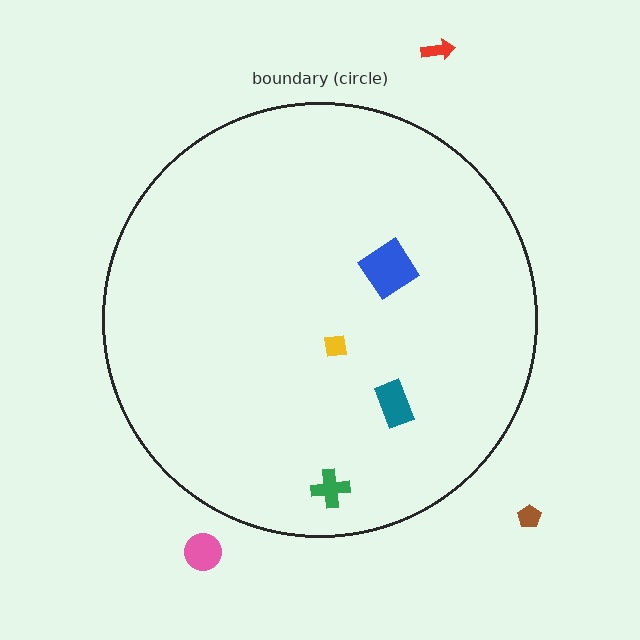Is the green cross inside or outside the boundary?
Inside.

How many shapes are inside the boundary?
4 inside, 3 outside.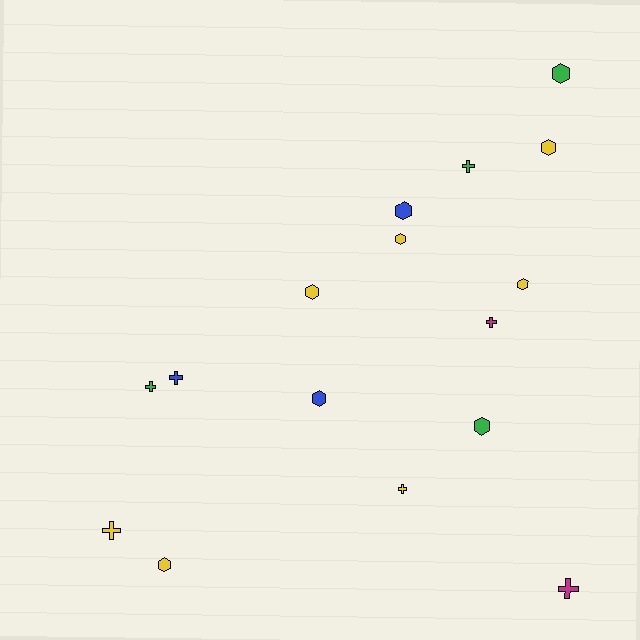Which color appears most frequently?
Yellow, with 7 objects.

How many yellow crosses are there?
There are 2 yellow crosses.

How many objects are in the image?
There are 16 objects.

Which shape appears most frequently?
Hexagon, with 9 objects.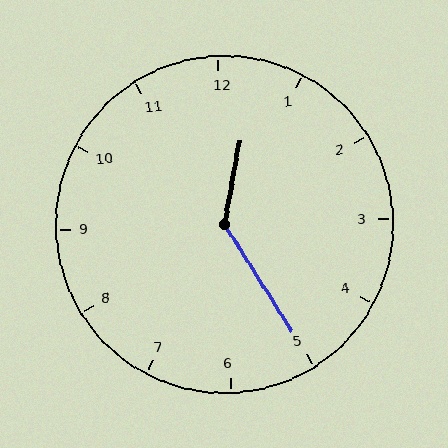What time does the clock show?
12:25.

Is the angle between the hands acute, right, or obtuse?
It is obtuse.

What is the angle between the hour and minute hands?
Approximately 138 degrees.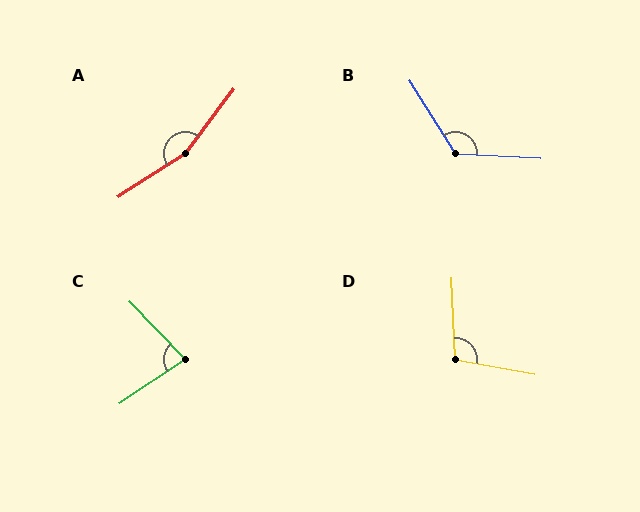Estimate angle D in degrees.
Approximately 103 degrees.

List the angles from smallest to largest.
C (79°), D (103°), B (125°), A (160°).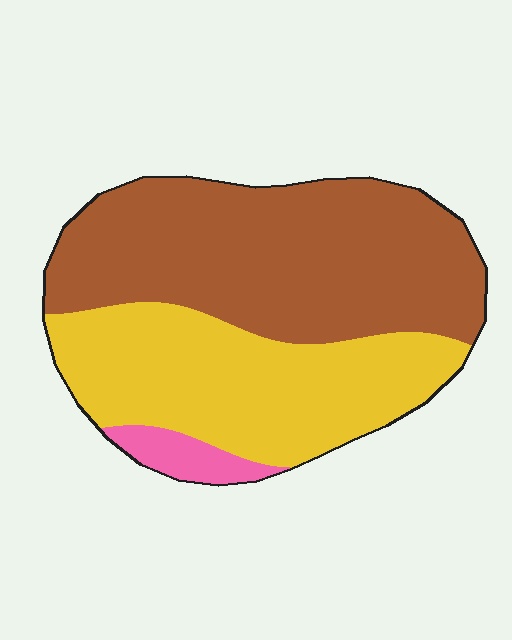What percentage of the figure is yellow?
Yellow takes up about two fifths (2/5) of the figure.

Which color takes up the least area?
Pink, at roughly 5%.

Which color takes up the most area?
Brown, at roughly 55%.